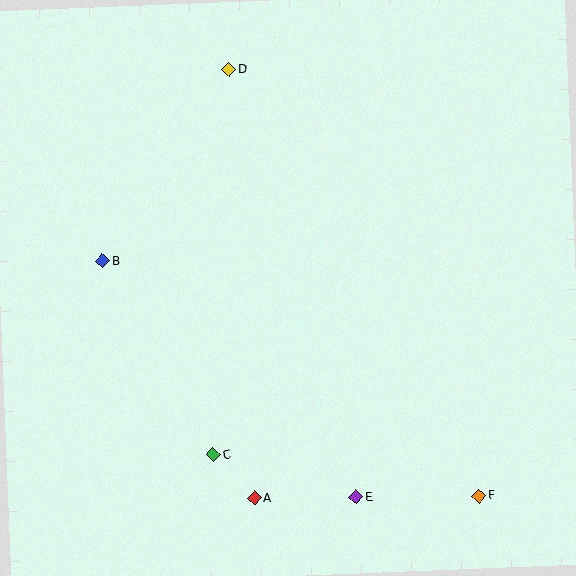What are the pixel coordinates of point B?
Point B is at (102, 261).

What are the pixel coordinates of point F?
Point F is at (479, 496).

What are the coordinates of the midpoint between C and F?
The midpoint between C and F is at (346, 475).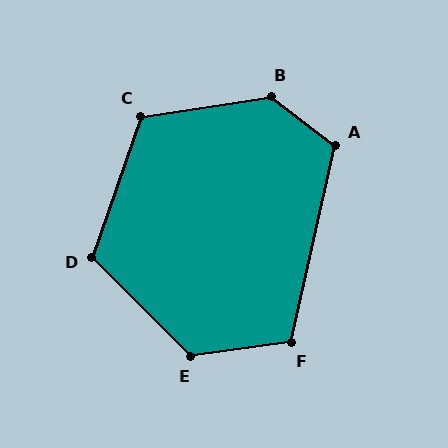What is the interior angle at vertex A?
Approximately 115 degrees (obtuse).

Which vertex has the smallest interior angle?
F, at approximately 110 degrees.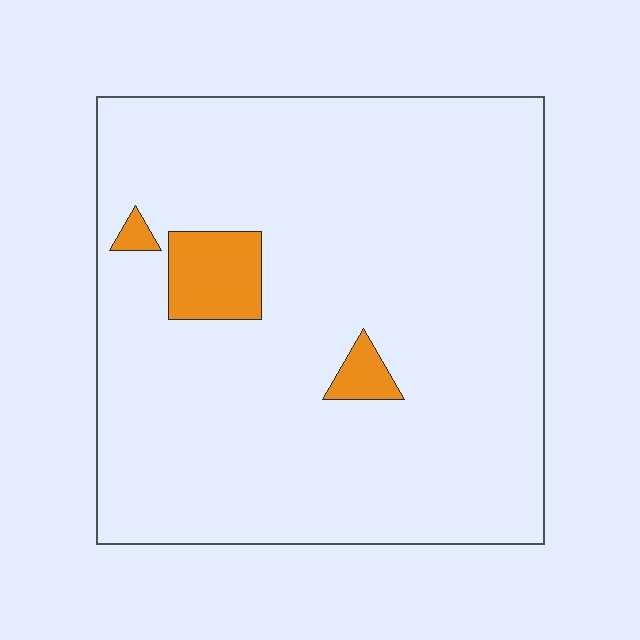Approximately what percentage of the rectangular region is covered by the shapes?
Approximately 5%.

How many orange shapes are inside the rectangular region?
3.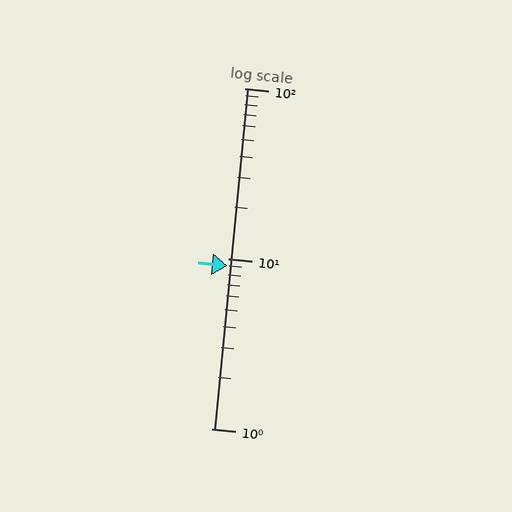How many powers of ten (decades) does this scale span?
The scale spans 2 decades, from 1 to 100.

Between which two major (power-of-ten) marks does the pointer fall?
The pointer is between 1 and 10.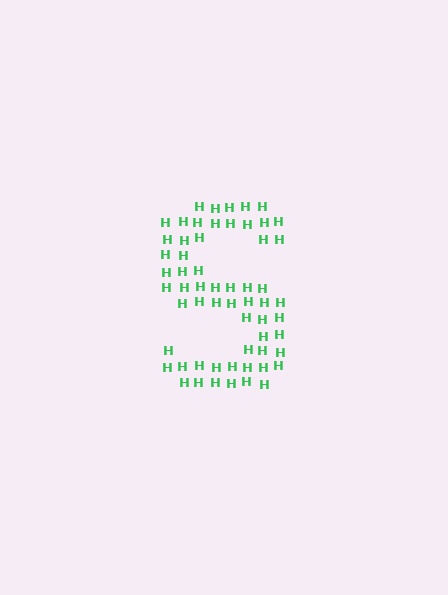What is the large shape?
The large shape is the letter S.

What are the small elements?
The small elements are letter H's.